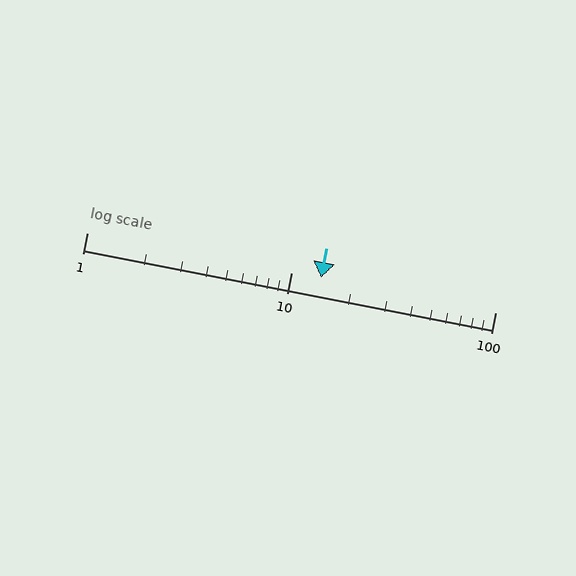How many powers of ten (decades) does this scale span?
The scale spans 2 decades, from 1 to 100.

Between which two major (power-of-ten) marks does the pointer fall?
The pointer is between 10 and 100.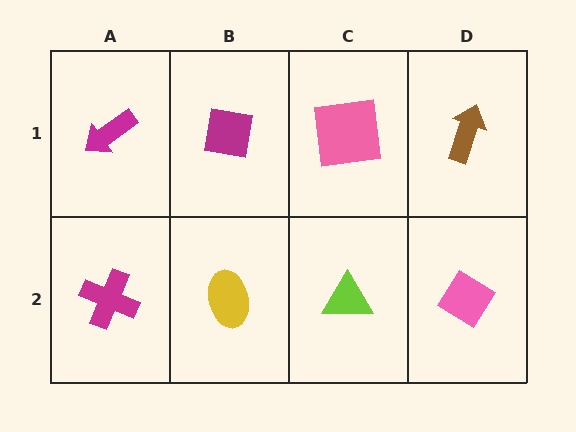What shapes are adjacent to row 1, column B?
A yellow ellipse (row 2, column B), a magenta arrow (row 1, column A), a pink square (row 1, column C).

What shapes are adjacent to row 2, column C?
A pink square (row 1, column C), a yellow ellipse (row 2, column B), a pink diamond (row 2, column D).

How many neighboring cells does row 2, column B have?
3.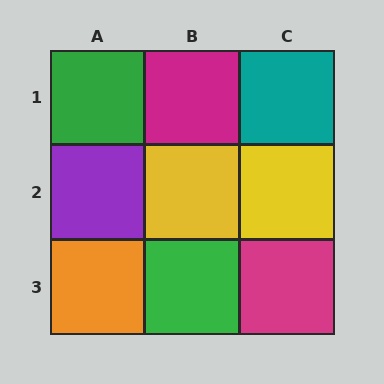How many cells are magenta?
2 cells are magenta.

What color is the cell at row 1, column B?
Magenta.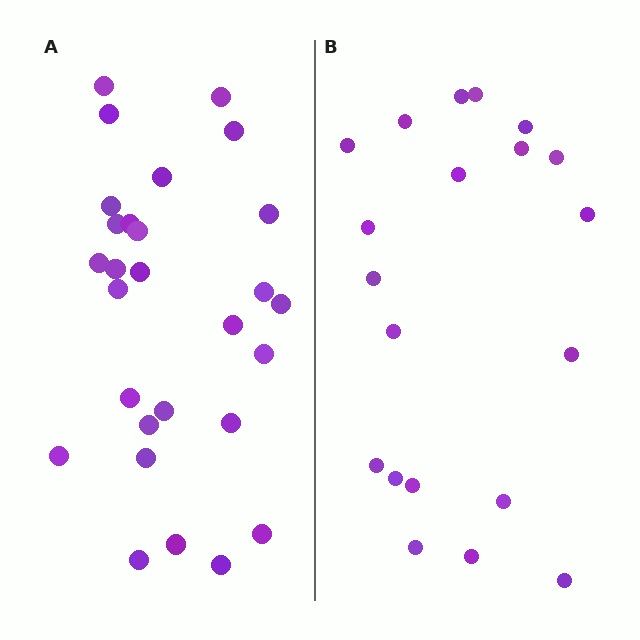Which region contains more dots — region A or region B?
Region A (the left region) has more dots.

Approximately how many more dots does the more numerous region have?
Region A has roughly 8 or so more dots than region B.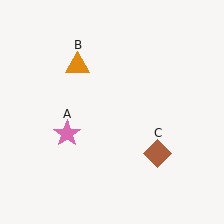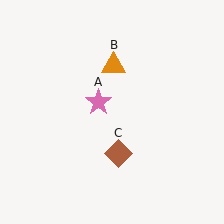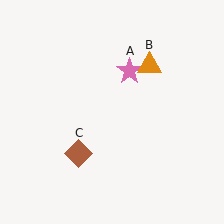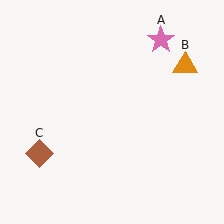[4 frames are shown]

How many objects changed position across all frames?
3 objects changed position: pink star (object A), orange triangle (object B), brown diamond (object C).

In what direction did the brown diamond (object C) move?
The brown diamond (object C) moved left.